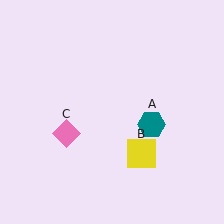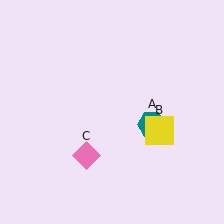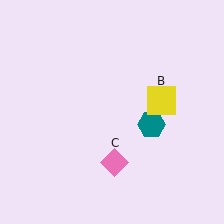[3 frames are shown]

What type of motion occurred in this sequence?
The yellow square (object B), pink diamond (object C) rotated counterclockwise around the center of the scene.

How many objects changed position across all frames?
2 objects changed position: yellow square (object B), pink diamond (object C).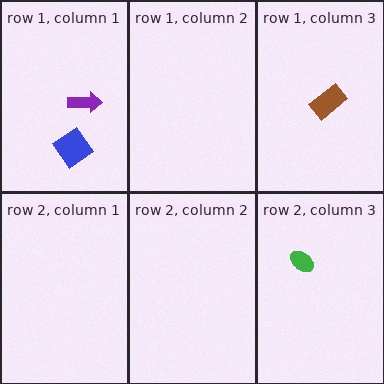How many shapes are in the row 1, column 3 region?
1.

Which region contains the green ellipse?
The row 2, column 3 region.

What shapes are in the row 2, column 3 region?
The green ellipse.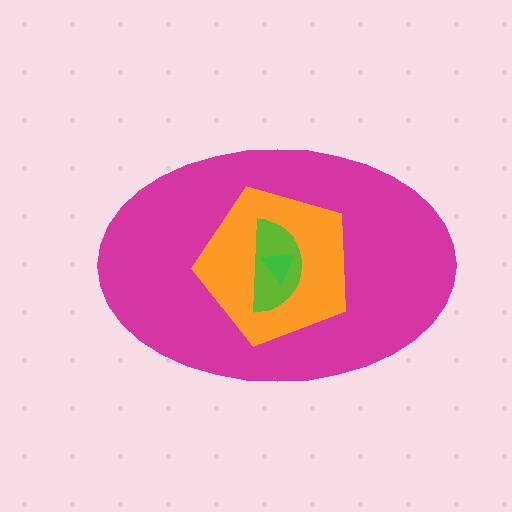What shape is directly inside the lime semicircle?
The green triangle.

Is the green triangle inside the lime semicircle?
Yes.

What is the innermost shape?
The green triangle.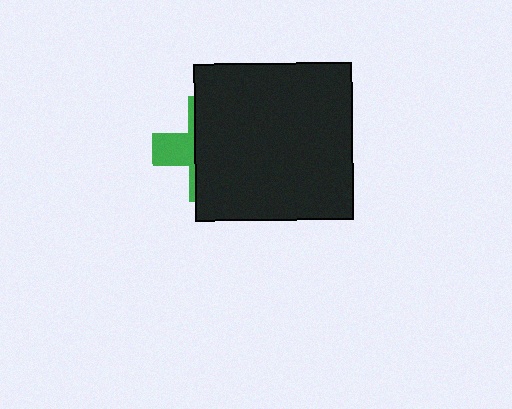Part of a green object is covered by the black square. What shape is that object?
It is a cross.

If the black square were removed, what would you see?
You would see the complete green cross.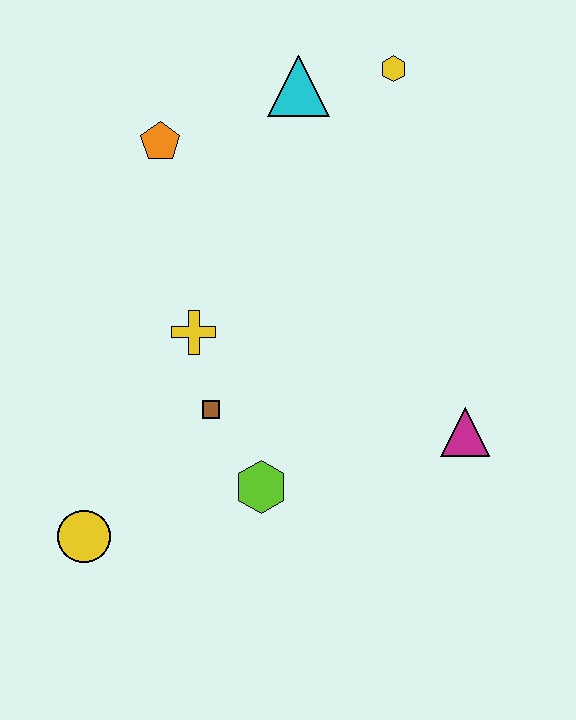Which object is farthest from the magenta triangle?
The orange pentagon is farthest from the magenta triangle.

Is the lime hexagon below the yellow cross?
Yes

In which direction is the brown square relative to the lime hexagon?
The brown square is above the lime hexagon.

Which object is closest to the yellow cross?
The brown square is closest to the yellow cross.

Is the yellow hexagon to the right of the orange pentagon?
Yes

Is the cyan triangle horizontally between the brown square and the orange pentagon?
No